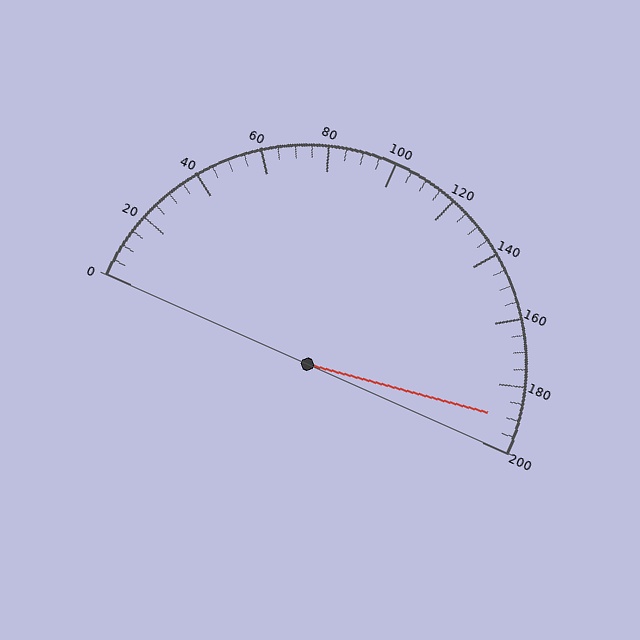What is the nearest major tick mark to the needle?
The nearest major tick mark is 200.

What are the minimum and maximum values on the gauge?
The gauge ranges from 0 to 200.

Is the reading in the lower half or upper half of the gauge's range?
The reading is in the upper half of the range (0 to 200).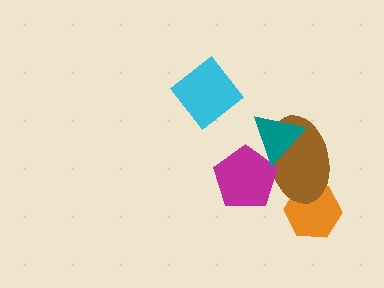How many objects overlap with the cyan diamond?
0 objects overlap with the cyan diamond.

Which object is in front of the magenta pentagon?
The teal triangle is in front of the magenta pentagon.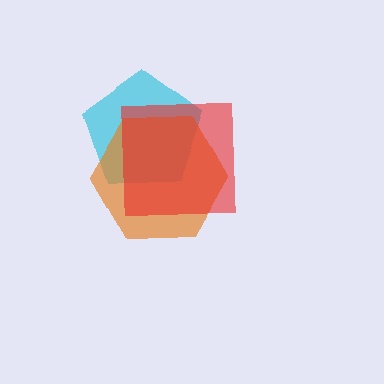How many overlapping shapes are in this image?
There are 3 overlapping shapes in the image.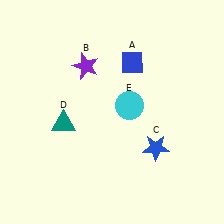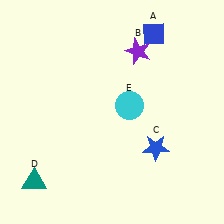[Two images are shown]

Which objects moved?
The objects that moved are: the blue diamond (A), the purple star (B), the teal triangle (D).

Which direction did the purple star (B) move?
The purple star (B) moved right.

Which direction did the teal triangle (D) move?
The teal triangle (D) moved down.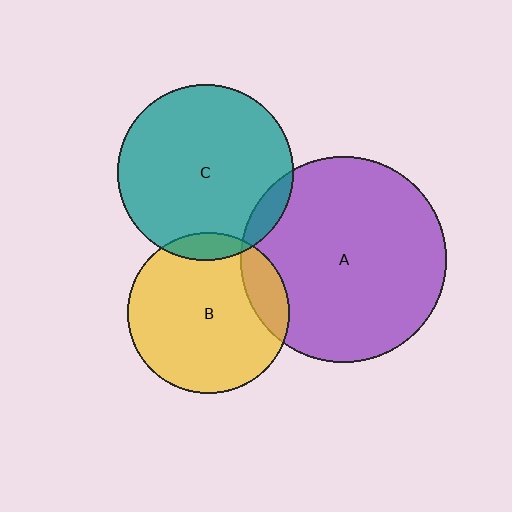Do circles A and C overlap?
Yes.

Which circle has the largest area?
Circle A (purple).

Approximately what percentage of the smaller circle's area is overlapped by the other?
Approximately 10%.